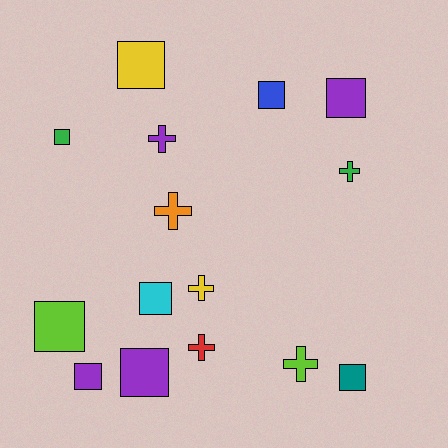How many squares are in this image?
There are 9 squares.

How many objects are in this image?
There are 15 objects.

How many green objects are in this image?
There are 2 green objects.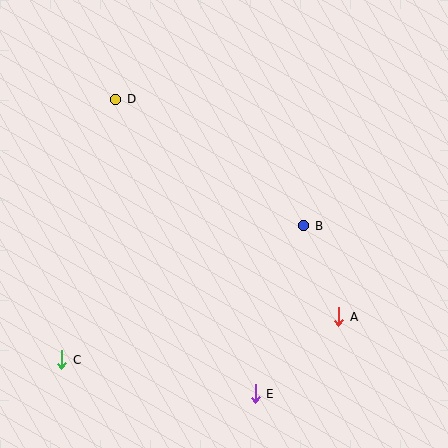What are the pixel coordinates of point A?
Point A is at (339, 317).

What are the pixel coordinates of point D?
Point D is at (116, 99).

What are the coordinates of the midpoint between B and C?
The midpoint between B and C is at (183, 293).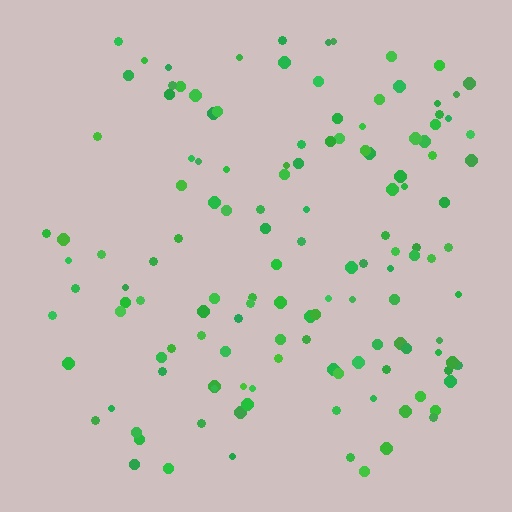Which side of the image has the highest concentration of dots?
The right.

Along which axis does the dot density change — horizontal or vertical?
Horizontal.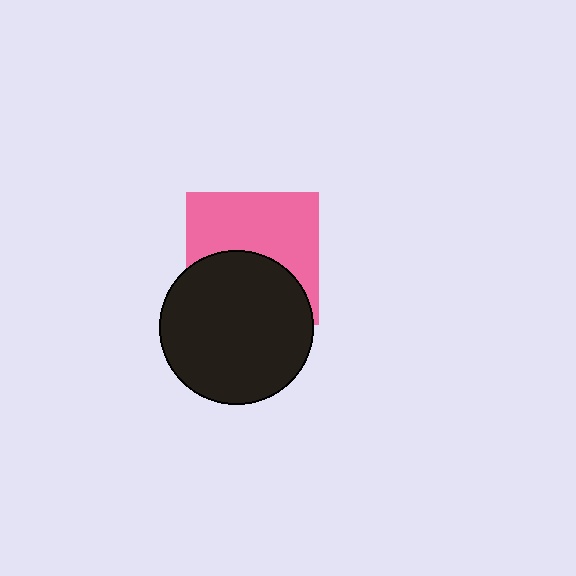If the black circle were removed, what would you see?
You would see the complete pink square.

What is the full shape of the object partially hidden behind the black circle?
The partially hidden object is a pink square.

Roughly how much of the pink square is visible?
About half of it is visible (roughly 55%).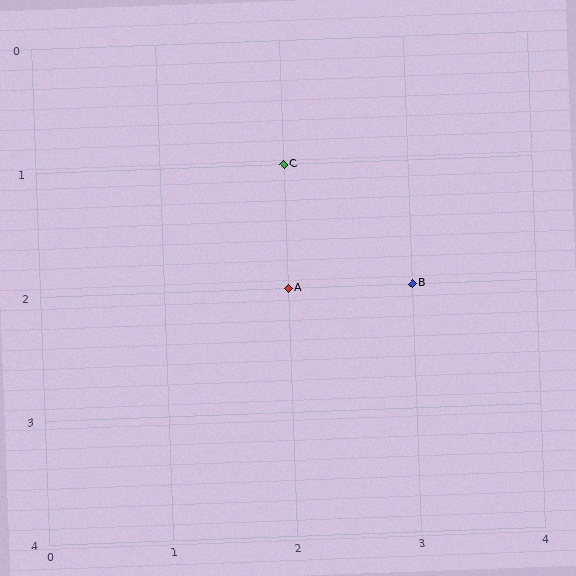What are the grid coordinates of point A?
Point A is at grid coordinates (2, 2).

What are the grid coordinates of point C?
Point C is at grid coordinates (2, 1).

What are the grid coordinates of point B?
Point B is at grid coordinates (3, 2).